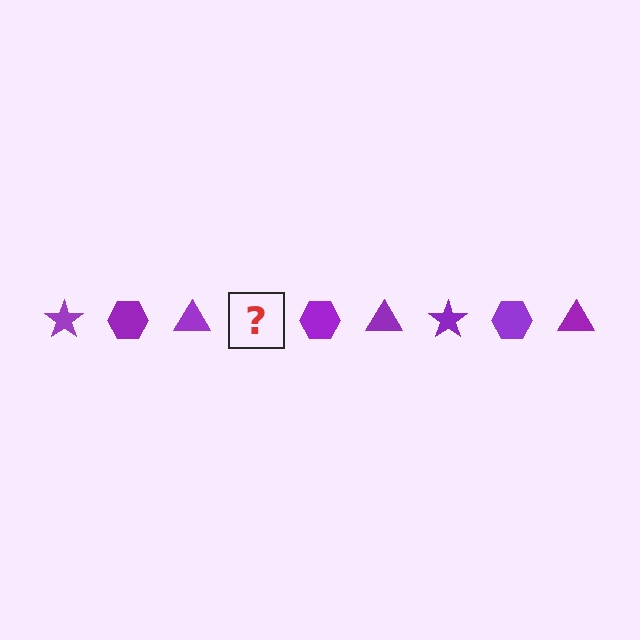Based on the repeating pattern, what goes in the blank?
The blank should be a purple star.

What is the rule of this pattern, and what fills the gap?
The rule is that the pattern cycles through star, hexagon, triangle shapes in purple. The gap should be filled with a purple star.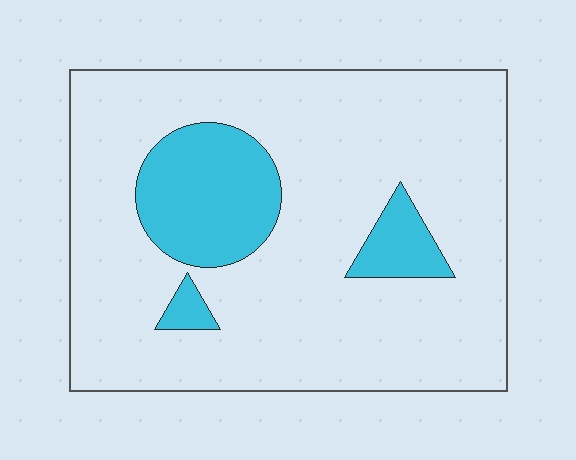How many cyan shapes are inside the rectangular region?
3.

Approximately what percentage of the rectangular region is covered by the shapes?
Approximately 15%.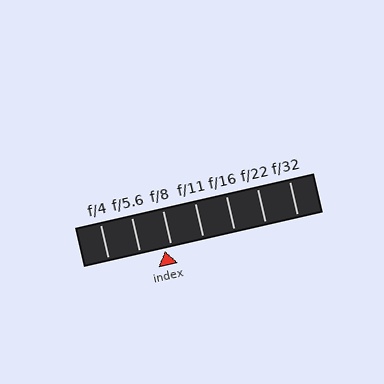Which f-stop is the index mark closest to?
The index mark is closest to f/8.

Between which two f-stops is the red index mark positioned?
The index mark is between f/5.6 and f/8.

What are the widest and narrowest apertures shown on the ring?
The widest aperture shown is f/4 and the narrowest is f/32.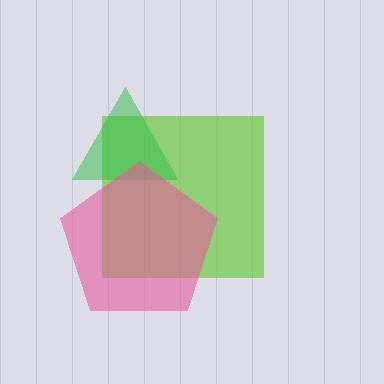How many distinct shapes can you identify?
There are 3 distinct shapes: a lime square, a green triangle, a pink pentagon.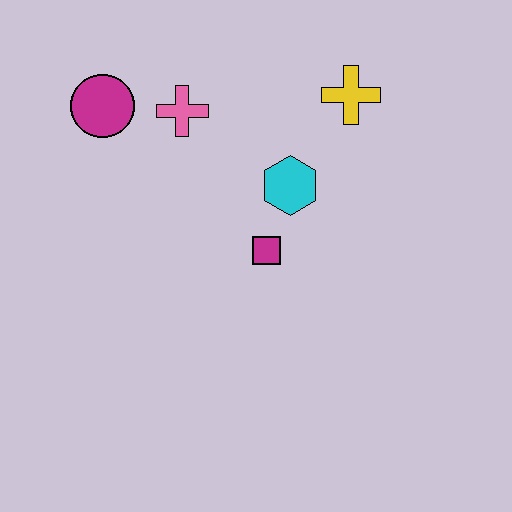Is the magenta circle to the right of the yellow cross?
No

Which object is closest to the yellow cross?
The cyan hexagon is closest to the yellow cross.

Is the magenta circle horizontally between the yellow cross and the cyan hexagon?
No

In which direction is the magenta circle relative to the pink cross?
The magenta circle is to the left of the pink cross.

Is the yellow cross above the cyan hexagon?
Yes